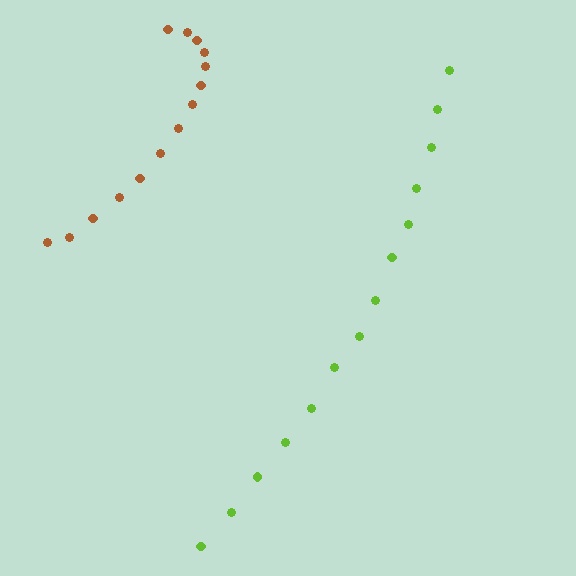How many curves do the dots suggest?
There are 2 distinct paths.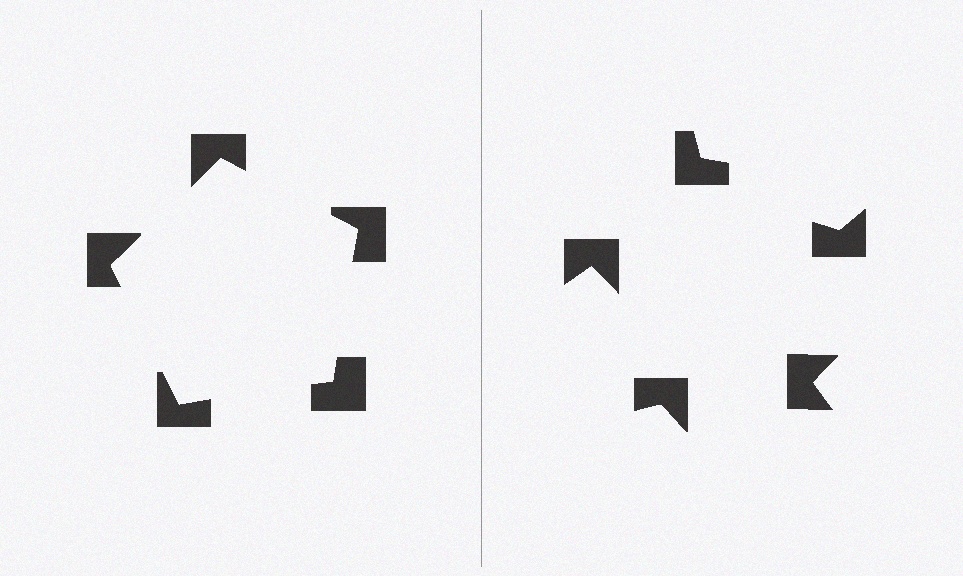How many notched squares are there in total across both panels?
10 — 5 on each side.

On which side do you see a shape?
An illusory pentagon appears on the left side. On the right side the wedge cuts are rotated, so no coherent shape forms.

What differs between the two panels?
The notched squares are positioned identically on both sides; only the wedge orientations differ. On the left they align to a pentagon; on the right they are misaligned.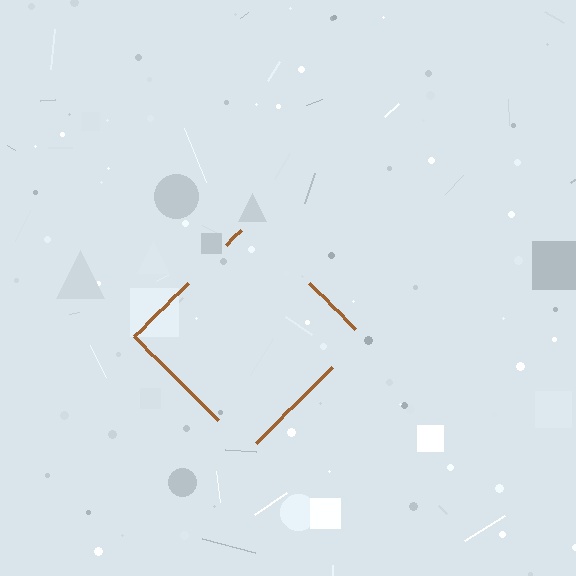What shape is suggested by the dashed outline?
The dashed outline suggests a diamond.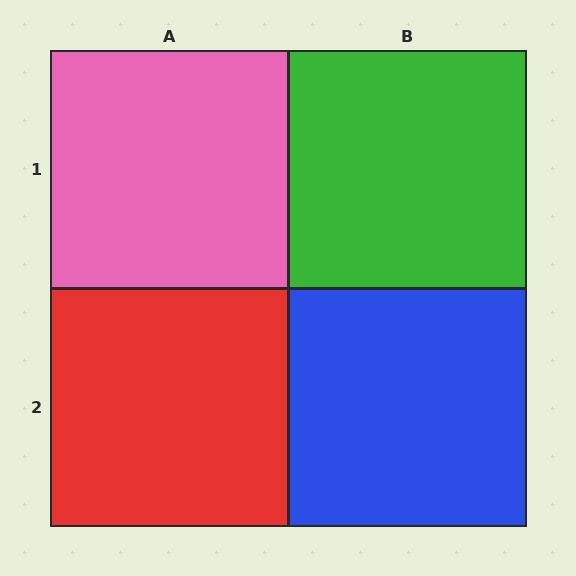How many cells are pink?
1 cell is pink.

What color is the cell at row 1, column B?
Green.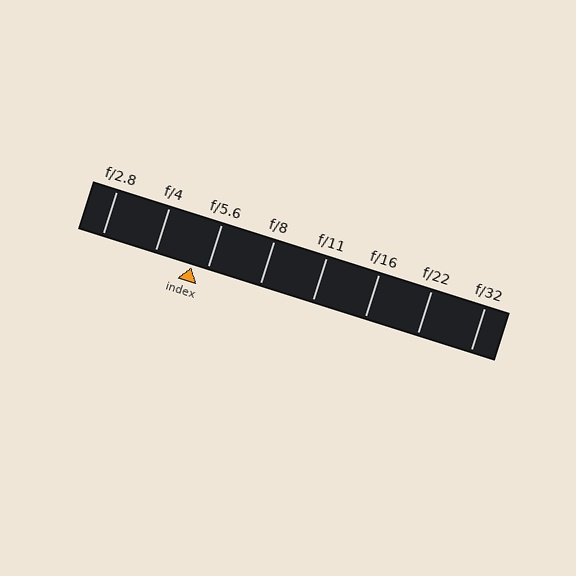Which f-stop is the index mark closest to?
The index mark is closest to f/5.6.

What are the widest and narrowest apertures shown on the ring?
The widest aperture shown is f/2.8 and the narrowest is f/32.